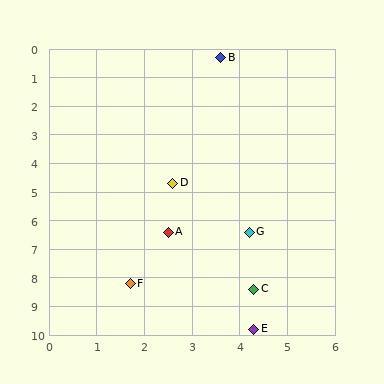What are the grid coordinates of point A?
Point A is at approximately (2.5, 6.4).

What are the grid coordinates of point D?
Point D is at approximately (2.6, 4.7).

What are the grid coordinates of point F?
Point F is at approximately (1.7, 8.2).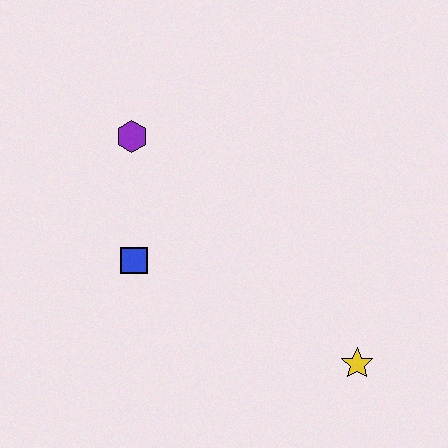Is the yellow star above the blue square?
No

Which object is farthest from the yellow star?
The purple hexagon is farthest from the yellow star.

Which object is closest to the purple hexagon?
The blue square is closest to the purple hexagon.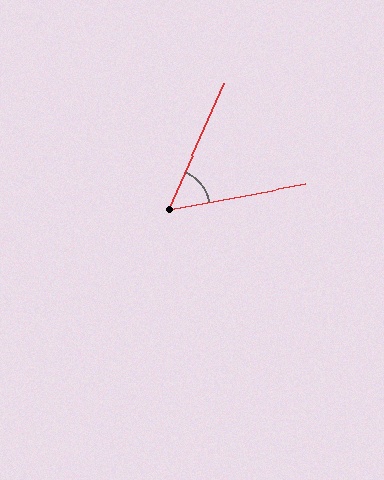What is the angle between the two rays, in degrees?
Approximately 56 degrees.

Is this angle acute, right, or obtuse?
It is acute.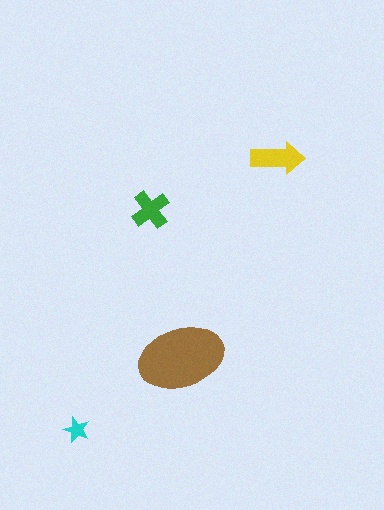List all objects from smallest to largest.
The cyan star, the green cross, the yellow arrow, the brown ellipse.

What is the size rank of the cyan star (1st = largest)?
4th.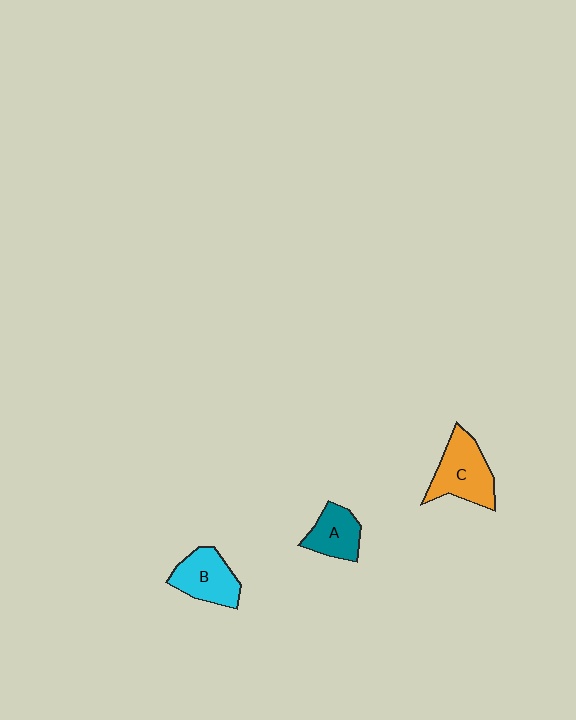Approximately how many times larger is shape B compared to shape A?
Approximately 1.2 times.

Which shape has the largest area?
Shape C (orange).